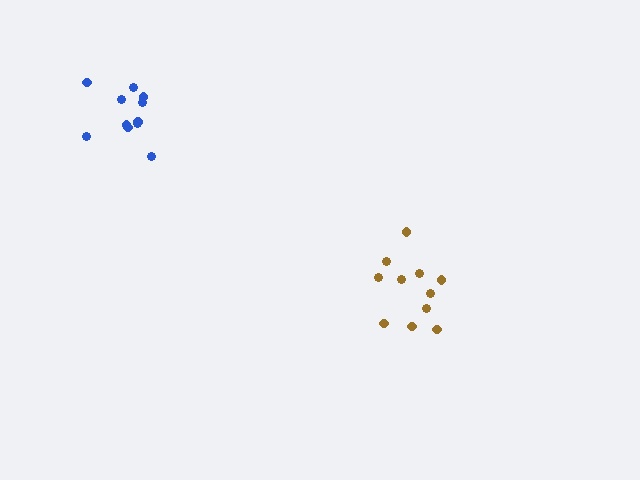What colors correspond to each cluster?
The clusters are colored: blue, brown.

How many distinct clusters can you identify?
There are 2 distinct clusters.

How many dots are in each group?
Group 1: 11 dots, Group 2: 11 dots (22 total).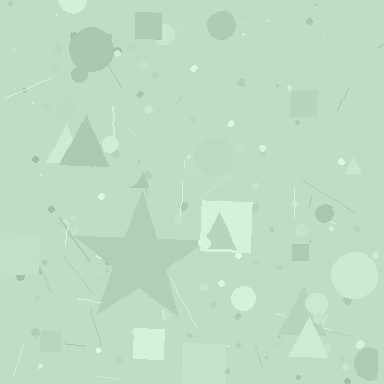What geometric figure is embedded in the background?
A star is embedded in the background.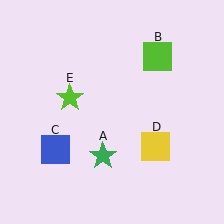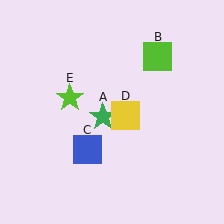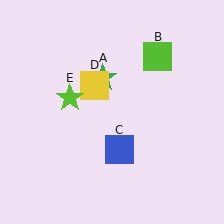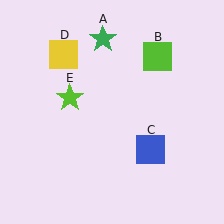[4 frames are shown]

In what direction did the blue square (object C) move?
The blue square (object C) moved right.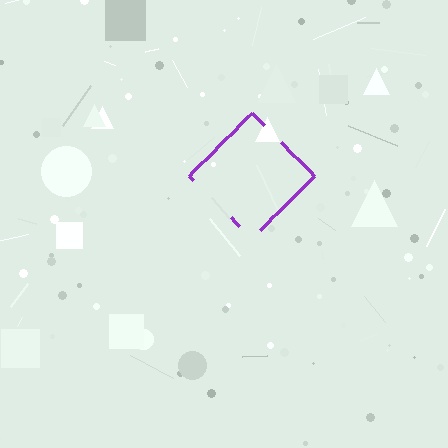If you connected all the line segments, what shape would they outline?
They would outline a diamond.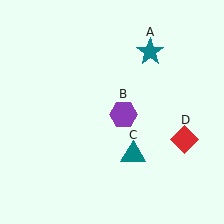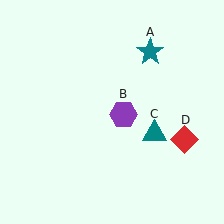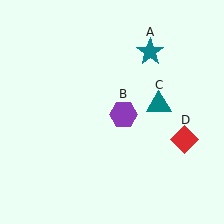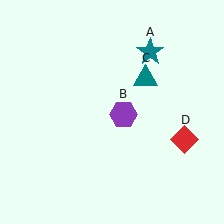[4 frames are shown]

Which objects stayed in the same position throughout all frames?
Teal star (object A) and purple hexagon (object B) and red diamond (object D) remained stationary.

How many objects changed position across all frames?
1 object changed position: teal triangle (object C).